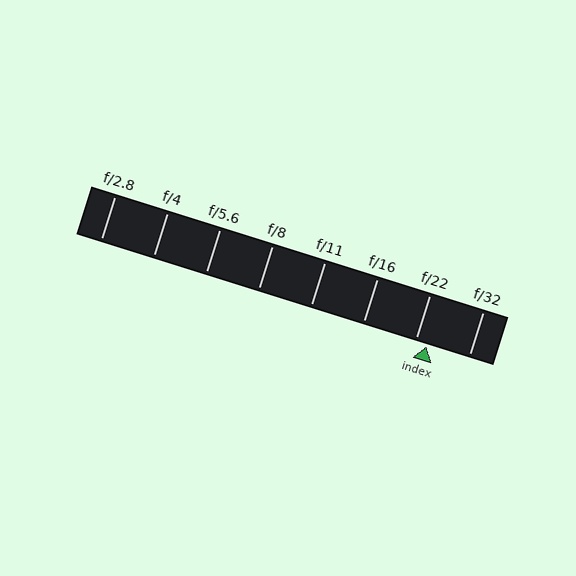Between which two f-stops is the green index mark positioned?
The index mark is between f/22 and f/32.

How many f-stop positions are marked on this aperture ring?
There are 8 f-stop positions marked.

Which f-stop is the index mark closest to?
The index mark is closest to f/22.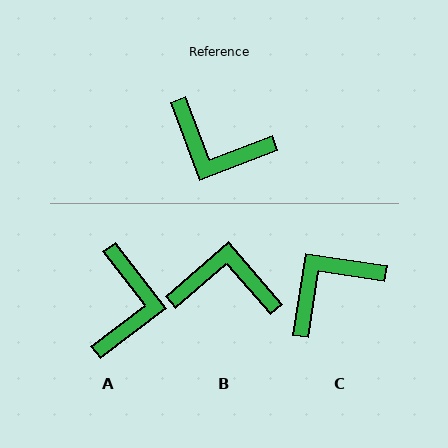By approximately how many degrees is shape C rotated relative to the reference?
Approximately 120 degrees clockwise.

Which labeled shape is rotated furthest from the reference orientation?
B, about 160 degrees away.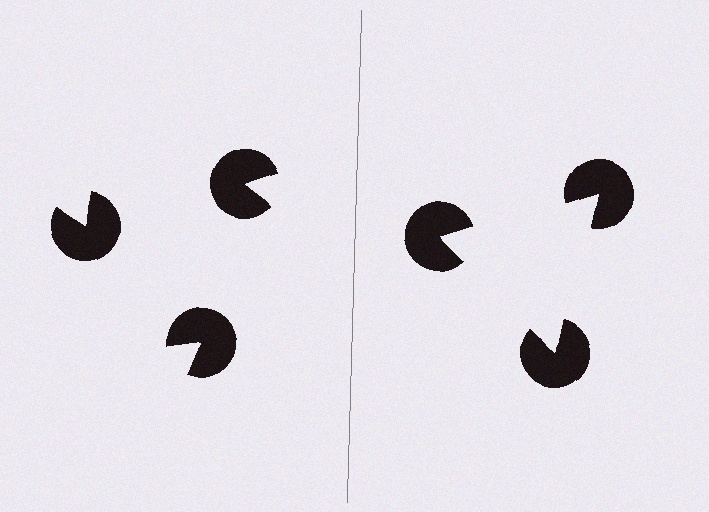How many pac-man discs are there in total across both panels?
6 — 3 on each side.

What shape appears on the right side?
An illusory triangle.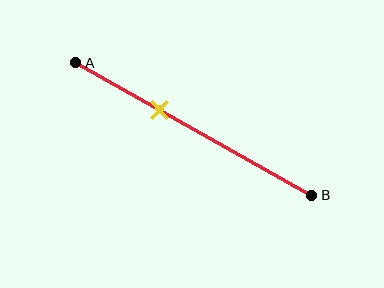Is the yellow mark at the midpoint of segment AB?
No, the mark is at about 35% from A, not at the 50% midpoint.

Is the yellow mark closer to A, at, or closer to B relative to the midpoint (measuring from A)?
The yellow mark is closer to point A than the midpoint of segment AB.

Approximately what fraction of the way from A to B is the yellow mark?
The yellow mark is approximately 35% of the way from A to B.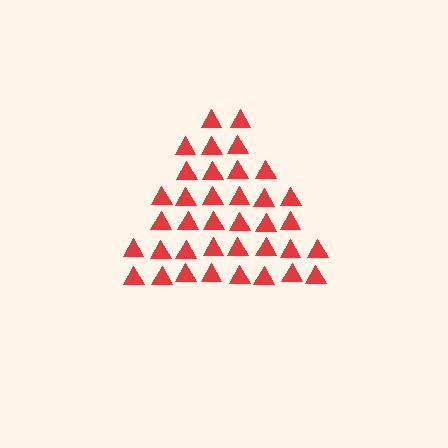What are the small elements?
The small elements are triangles.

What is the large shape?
The large shape is a triangle.